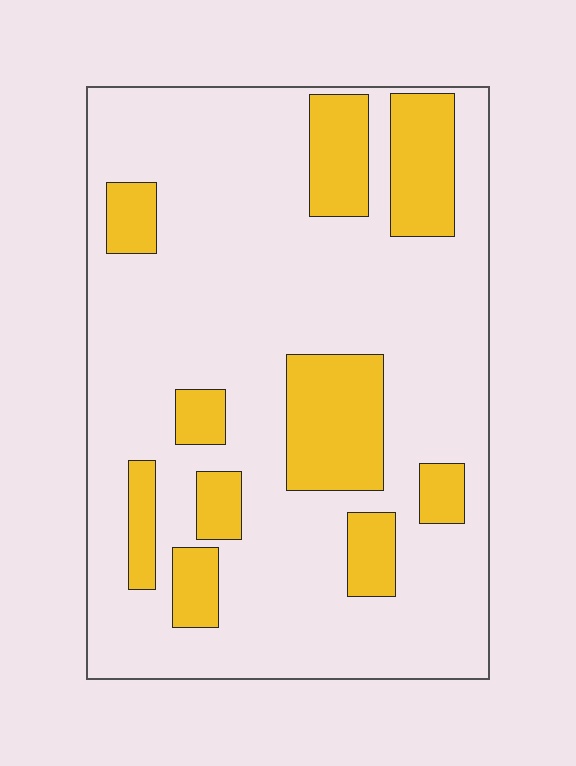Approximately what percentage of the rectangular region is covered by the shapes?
Approximately 25%.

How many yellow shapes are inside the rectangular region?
10.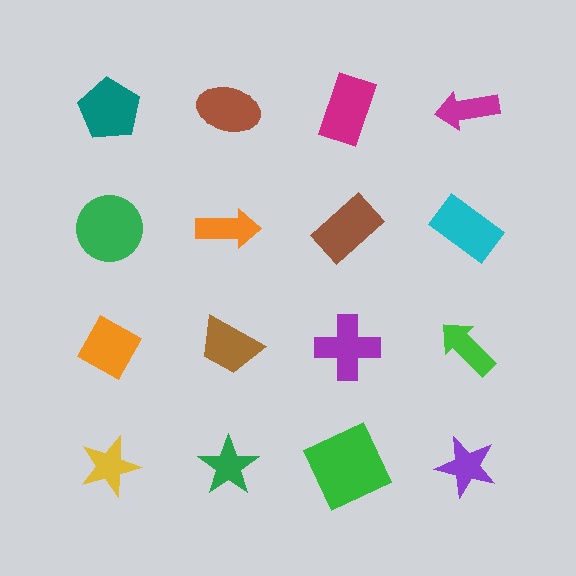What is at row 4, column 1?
A yellow star.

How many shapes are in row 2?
4 shapes.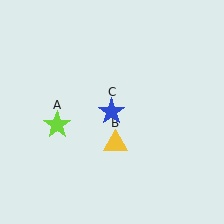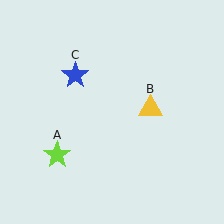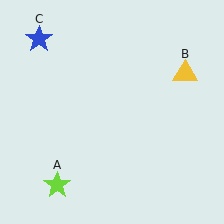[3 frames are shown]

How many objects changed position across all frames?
3 objects changed position: lime star (object A), yellow triangle (object B), blue star (object C).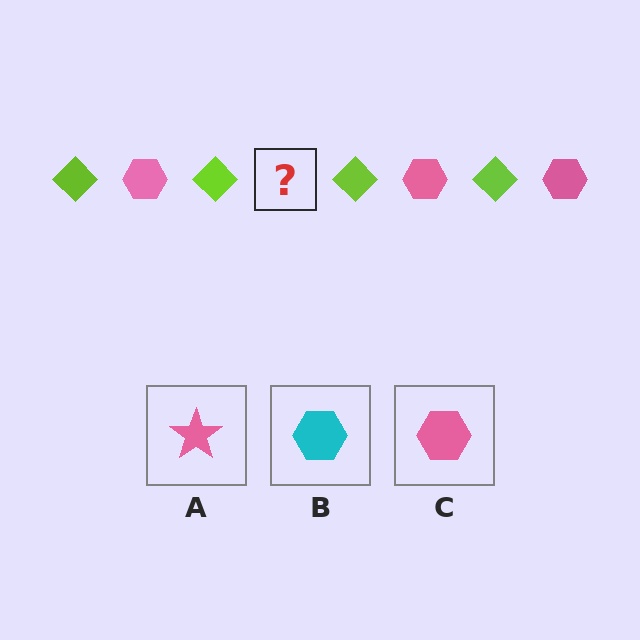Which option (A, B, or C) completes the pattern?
C.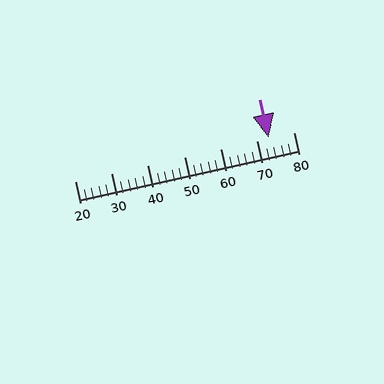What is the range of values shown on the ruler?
The ruler shows values from 20 to 80.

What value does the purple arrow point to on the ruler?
The purple arrow points to approximately 73.